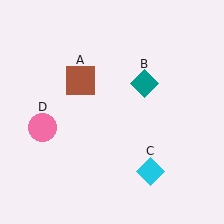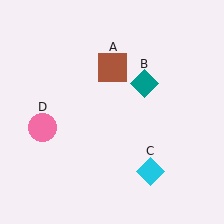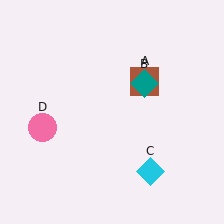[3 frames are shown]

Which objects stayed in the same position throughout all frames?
Teal diamond (object B) and cyan diamond (object C) and pink circle (object D) remained stationary.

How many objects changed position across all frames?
1 object changed position: brown square (object A).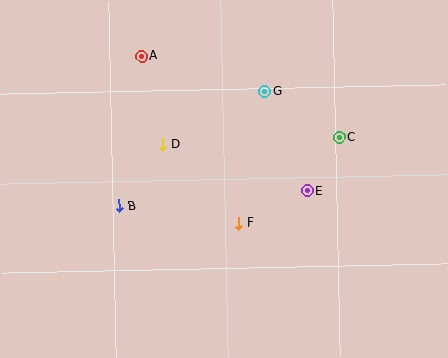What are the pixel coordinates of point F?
Point F is at (239, 223).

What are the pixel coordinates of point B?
Point B is at (119, 206).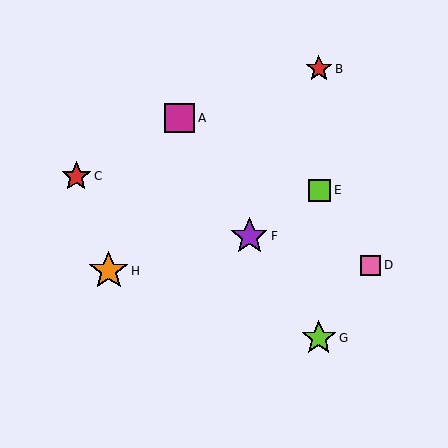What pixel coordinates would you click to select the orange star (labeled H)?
Click at (109, 271) to select the orange star H.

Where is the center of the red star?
The center of the red star is at (319, 69).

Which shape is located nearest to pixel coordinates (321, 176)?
The lime square (labeled E) at (320, 190) is nearest to that location.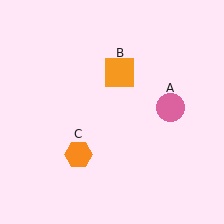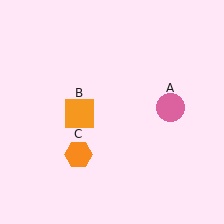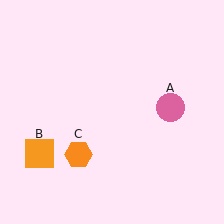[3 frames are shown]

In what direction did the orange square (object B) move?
The orange square (object B) moved down and to the left.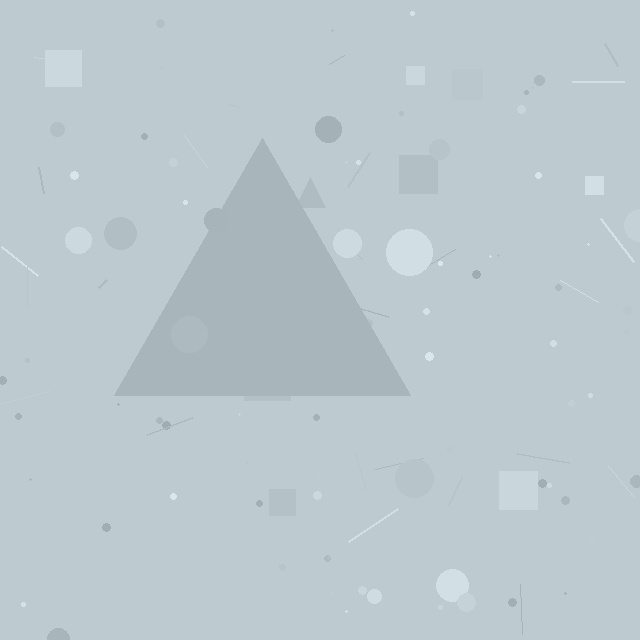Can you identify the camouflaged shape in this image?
The camouflaged shape is a triangle.